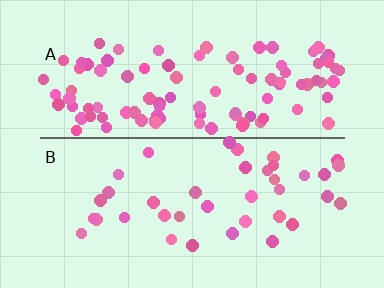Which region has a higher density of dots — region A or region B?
A (the top).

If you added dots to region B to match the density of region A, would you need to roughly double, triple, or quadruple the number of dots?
Approximately triple.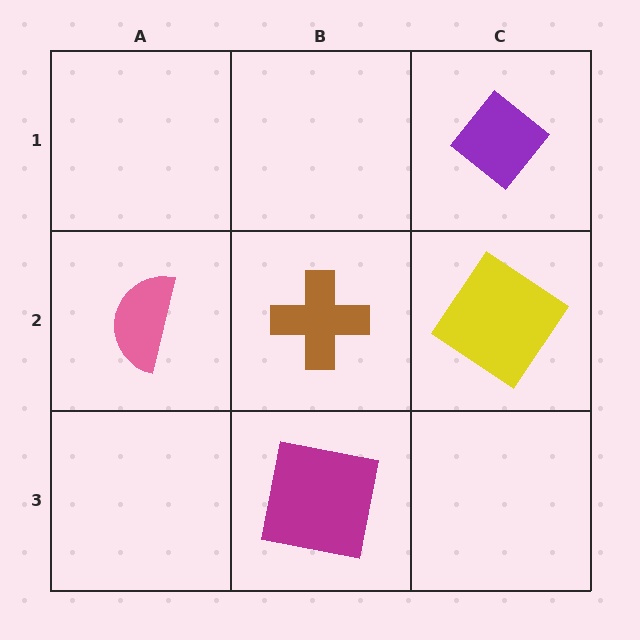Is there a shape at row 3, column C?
No, that cell is empty.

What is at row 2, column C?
A yellow diamond.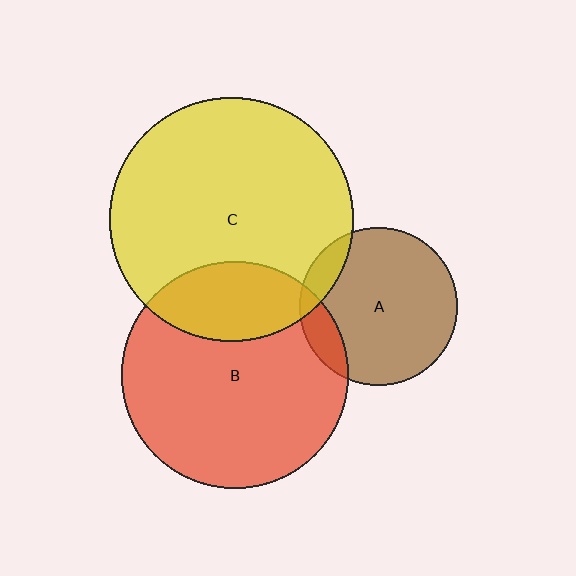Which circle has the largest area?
Circle C (yellow).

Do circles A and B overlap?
Yes.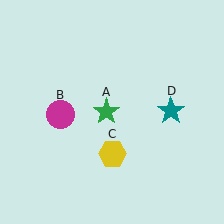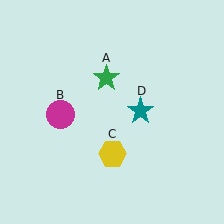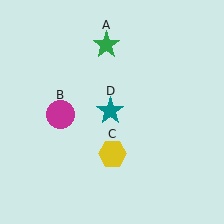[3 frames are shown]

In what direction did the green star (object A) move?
The green star (object A) moved up.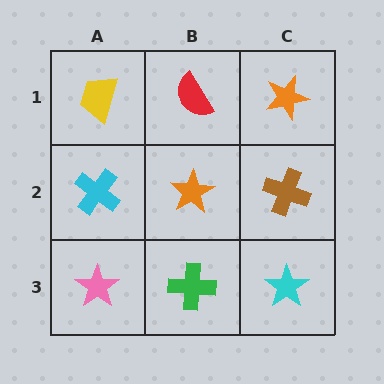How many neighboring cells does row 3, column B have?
3.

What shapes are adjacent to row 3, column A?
A cyan cross (row 2, column A), a green cross (row 3, column B).